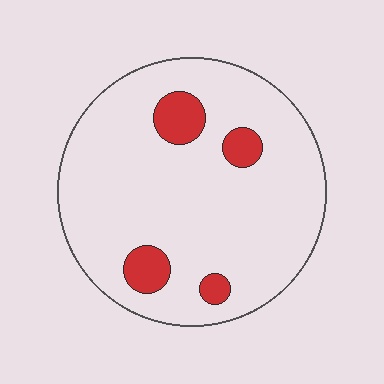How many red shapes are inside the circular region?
4.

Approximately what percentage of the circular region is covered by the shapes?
Approximately 10%.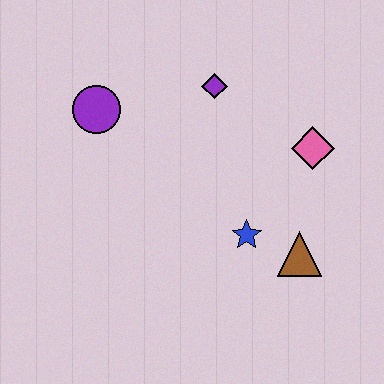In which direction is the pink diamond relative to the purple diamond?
The pink diamond is to the right of the purple diamond.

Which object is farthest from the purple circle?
The brown triangle is farthest from the purple circle.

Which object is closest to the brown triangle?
The blue star is closest to the brown triangle.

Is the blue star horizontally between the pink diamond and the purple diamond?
Yes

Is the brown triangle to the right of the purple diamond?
Yes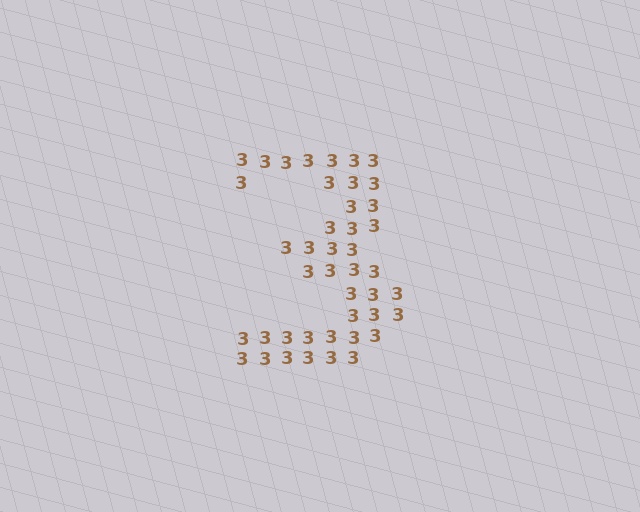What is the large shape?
The large shape is the digit 3.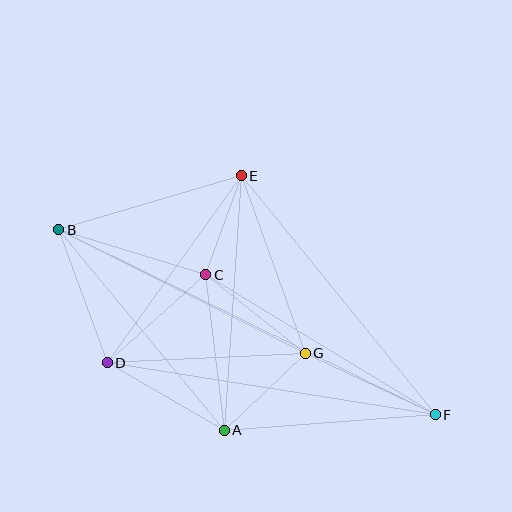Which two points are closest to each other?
Points C and E are closest to each other.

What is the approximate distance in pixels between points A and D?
The distance between A and D is approximately 135 pixels.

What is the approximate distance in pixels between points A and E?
The distance between A and E is approximately 255 pixels.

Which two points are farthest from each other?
Points B and F are farthest from each other.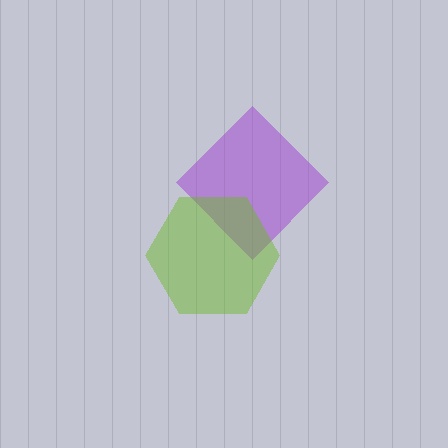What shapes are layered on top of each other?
The layered shapes are: a purple diamond, a lime hexagon.